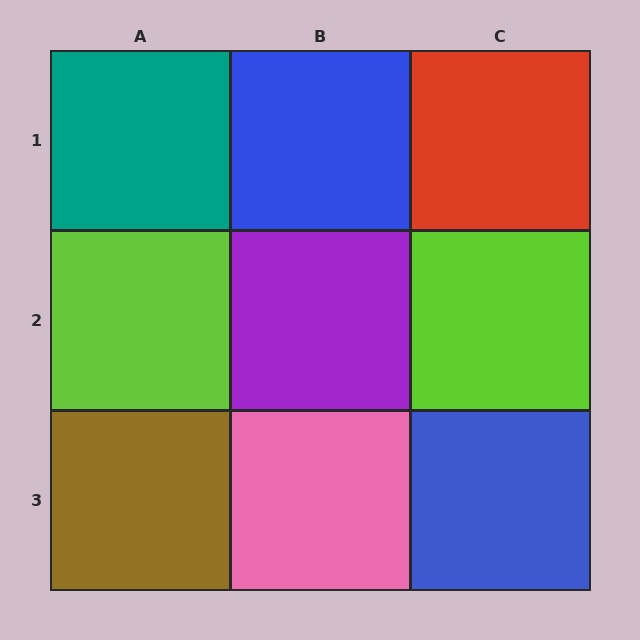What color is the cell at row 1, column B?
Blue.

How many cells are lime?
2 cells are lime.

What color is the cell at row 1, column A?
Teal.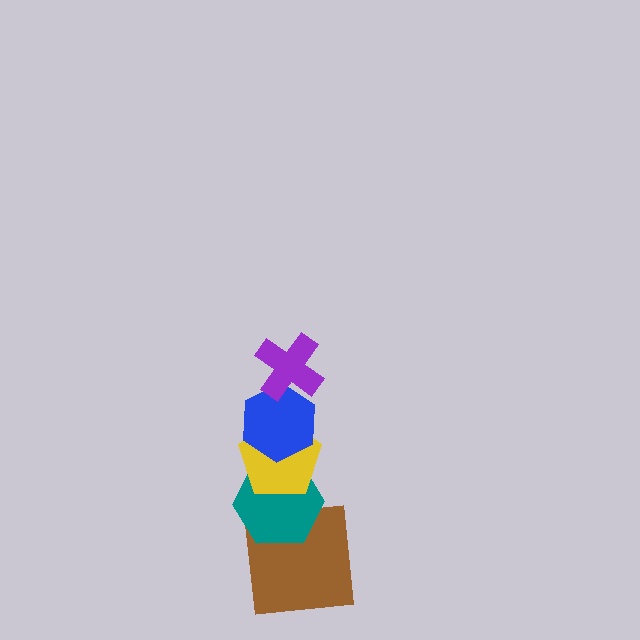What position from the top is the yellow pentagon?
The yellow pentagon is 3rd from the top.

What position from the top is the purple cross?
The purple cross is 1st from the top.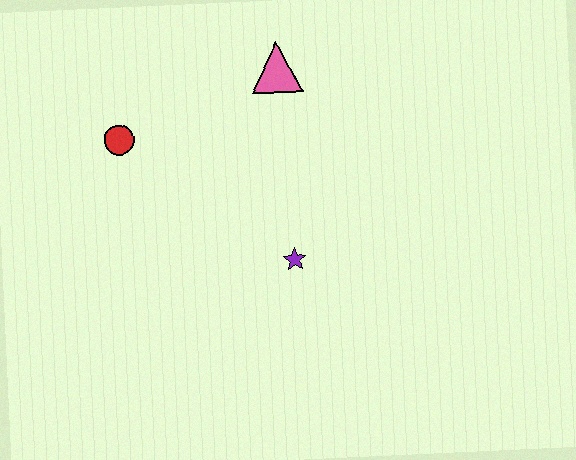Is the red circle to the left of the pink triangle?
Yes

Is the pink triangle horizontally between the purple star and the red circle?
Yes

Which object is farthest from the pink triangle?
The purple star is farthest from the pink triangle.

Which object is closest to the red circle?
The pink triangle is closest to the red circle.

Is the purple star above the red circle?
No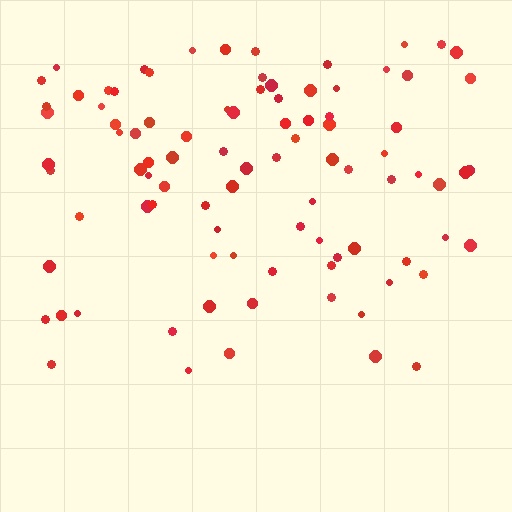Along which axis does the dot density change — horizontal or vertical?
Vertical.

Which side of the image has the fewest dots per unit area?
The bottom.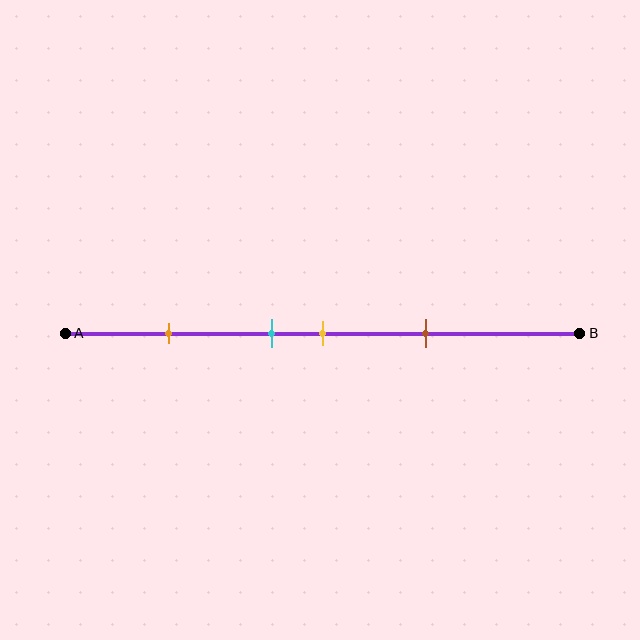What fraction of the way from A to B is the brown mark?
The brown mark is approximately 70% (0.7) of the way from A to B.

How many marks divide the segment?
There are 4 marks dividing the segment.